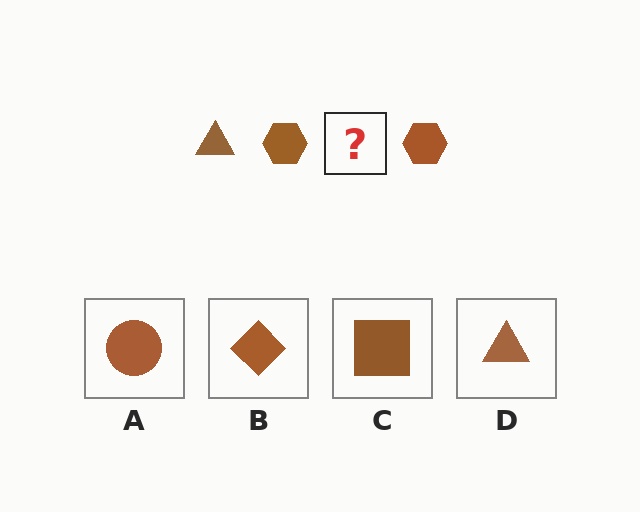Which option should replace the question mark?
Option D.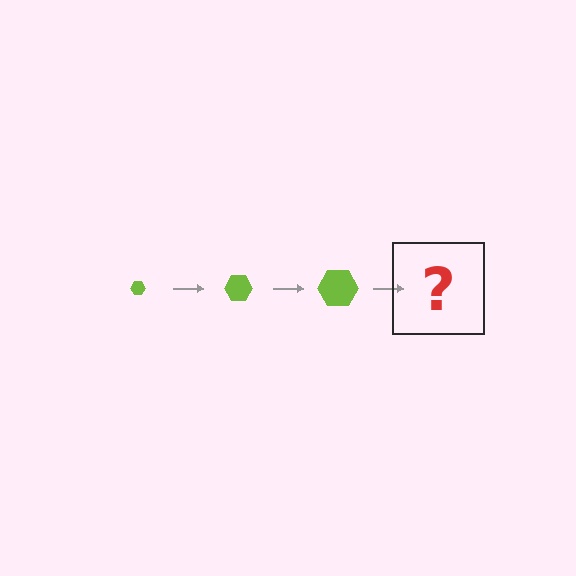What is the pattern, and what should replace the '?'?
The pattern is that the hexagon gets progressively larger each step. The '?' should be a lime hexagon, larger than the previous one.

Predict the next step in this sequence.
The next step is a lime hexagon, larger than the previous one.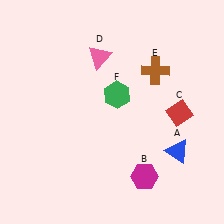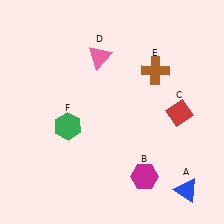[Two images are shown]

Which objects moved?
The objects that moved are: the blue triangle (A), the green hexagon (F).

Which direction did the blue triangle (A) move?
The blue triangle (A) moved down.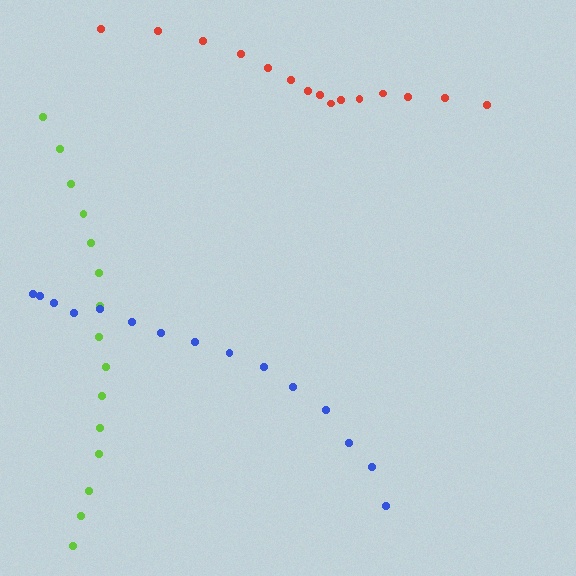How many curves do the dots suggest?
There are 3 distinct paths.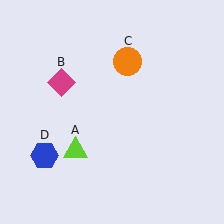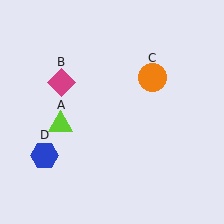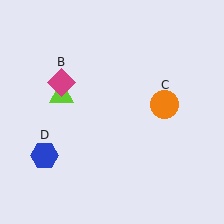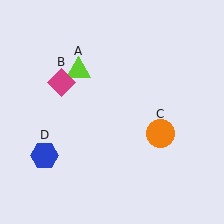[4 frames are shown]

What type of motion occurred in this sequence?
The lime triangle (object A), orange circle (object C) rotated clockwise around the center of the scene.